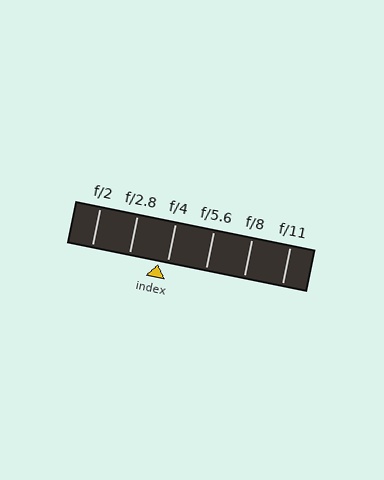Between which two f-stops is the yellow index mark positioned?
The index mark is between f/2.8 and f/4.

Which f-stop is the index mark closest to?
The index mark is closest to f/4.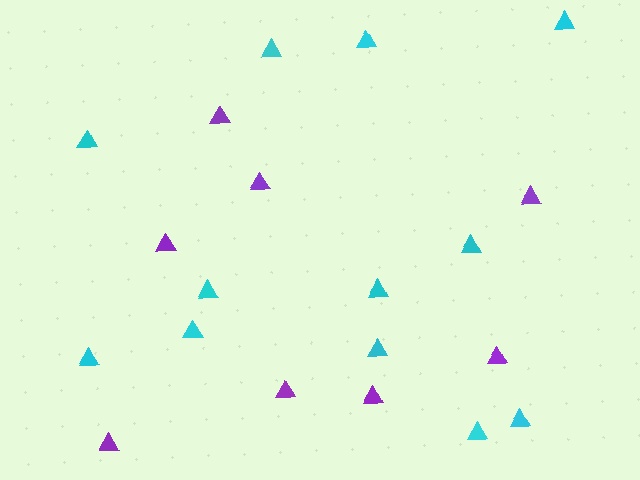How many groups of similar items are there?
There are 2 groups: one group of purple triangles (8) and one group of cyan triangles (12).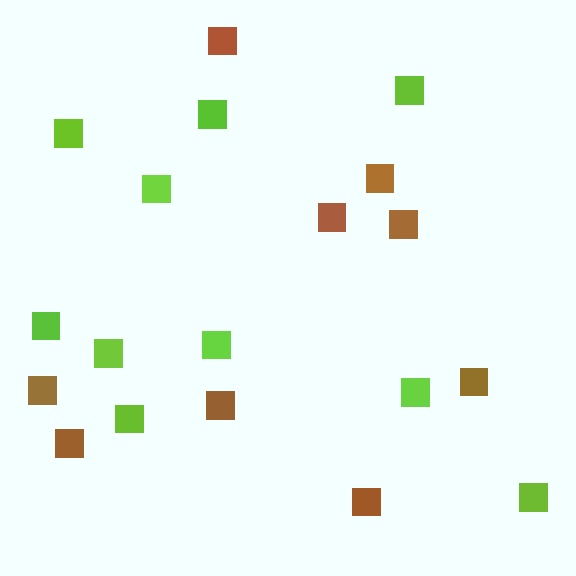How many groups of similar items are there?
There are 2 groups: one group of lime squares (10) and one group of brown squares (9).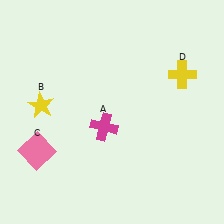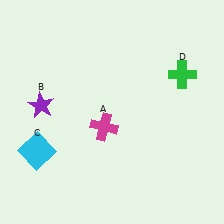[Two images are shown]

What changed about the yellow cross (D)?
In Image 1, D is yellow. In Image 2, it changed to green.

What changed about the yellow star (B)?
In Image 1, B is yellow. In Image 2, it changed to purple.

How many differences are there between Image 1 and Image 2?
There are 3 differences between the two images.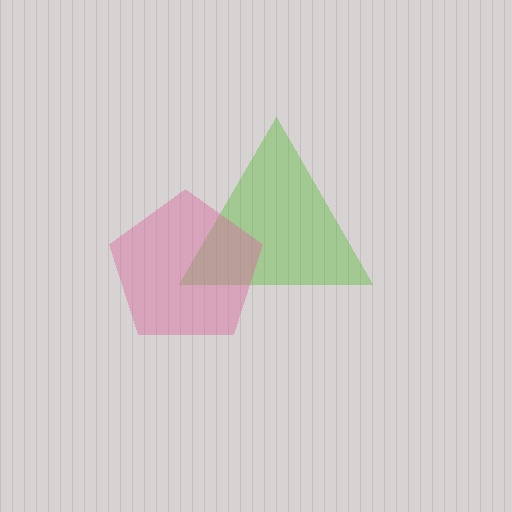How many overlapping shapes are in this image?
There are 2 overlapping shapes in the image.